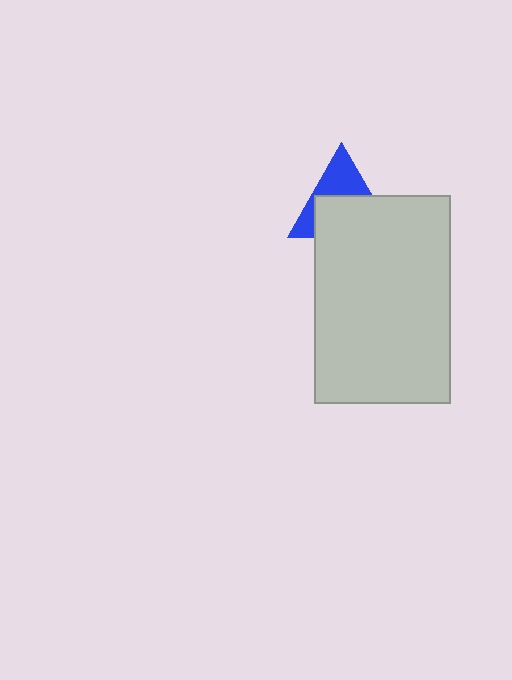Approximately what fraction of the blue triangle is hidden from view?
Roughly 57% of the blue triangle is hidden behind the light gray rectangle.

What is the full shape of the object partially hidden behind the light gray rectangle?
The partially hidden object is a blue triangle.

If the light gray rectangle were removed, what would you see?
You would see the complete blue triangle.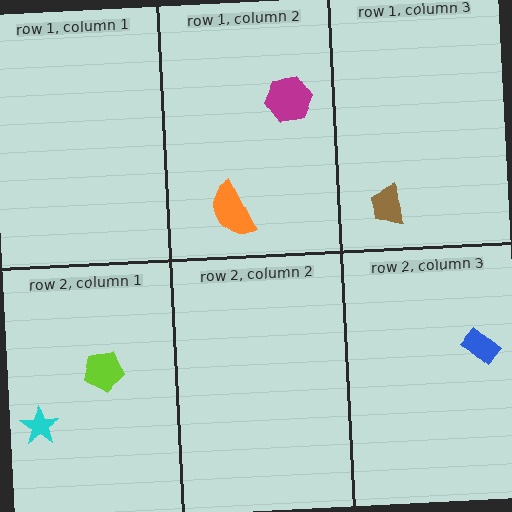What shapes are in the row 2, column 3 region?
The blue rectangle.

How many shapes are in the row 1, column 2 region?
2.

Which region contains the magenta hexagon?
The row 1, column 2 region.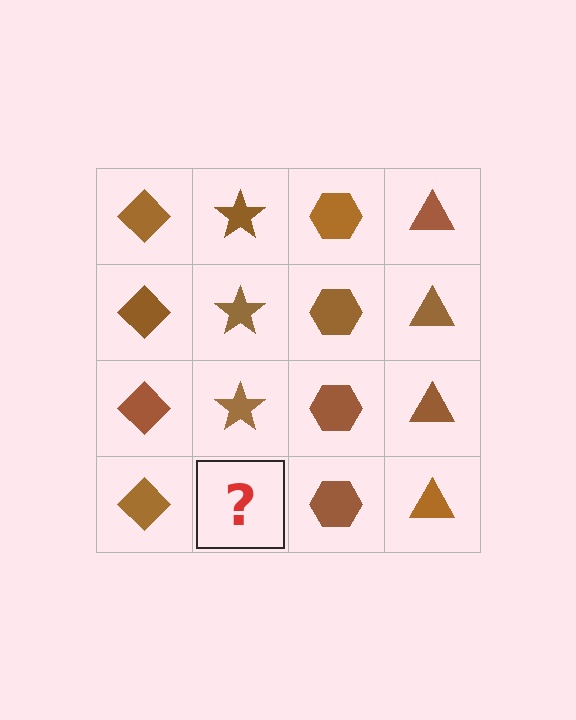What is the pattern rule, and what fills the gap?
The rule is that each column has a consistent shape. The gap should be filled with a brown star.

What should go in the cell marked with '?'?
The missing cell should contain a brown star.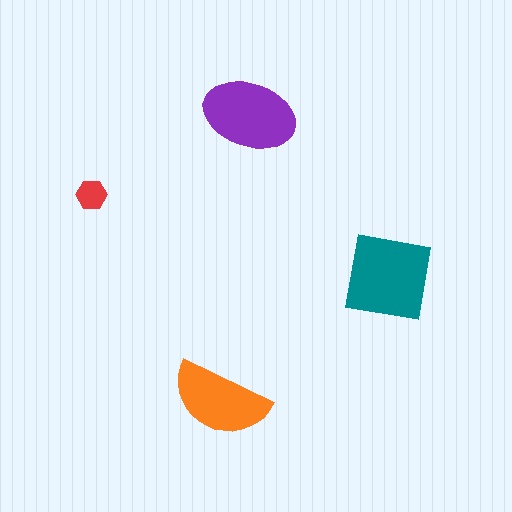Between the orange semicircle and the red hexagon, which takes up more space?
The orange semicircle.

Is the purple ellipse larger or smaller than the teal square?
Smaller.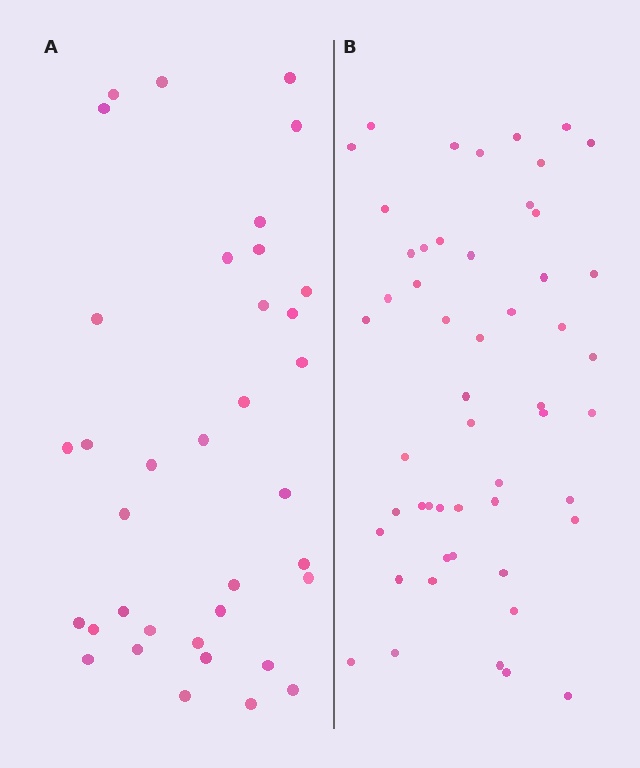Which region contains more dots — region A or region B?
Region B (the right region) has more dots.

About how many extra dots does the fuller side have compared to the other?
Region B has approximately 15 more dots than region A.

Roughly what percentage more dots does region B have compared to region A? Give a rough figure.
About 45% more.